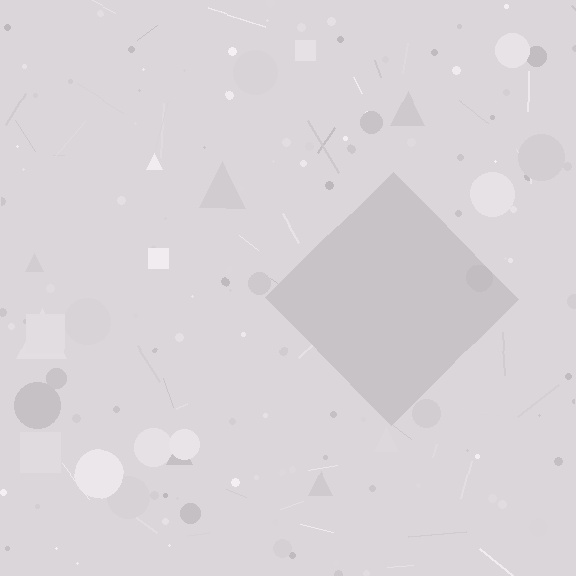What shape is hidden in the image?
A diamond is hidden in the image.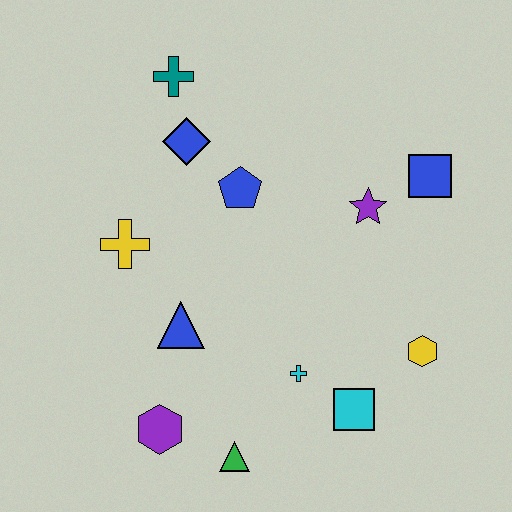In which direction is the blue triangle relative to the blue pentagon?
The blue triangle is below the blue pentagon.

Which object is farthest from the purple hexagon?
The blue square is farthest from the purple hexagon.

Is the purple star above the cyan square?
Yes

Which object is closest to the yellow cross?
The blue triangle is closest to the yellow cross.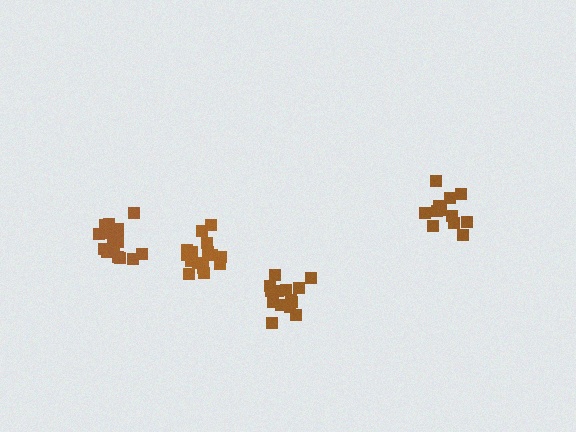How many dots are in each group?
Group 1: 17 dots, Group 2: 12 dots, Group 3: 17 dots, Group 4: 14 dots (60 total).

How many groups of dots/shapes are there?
There are 4 groups.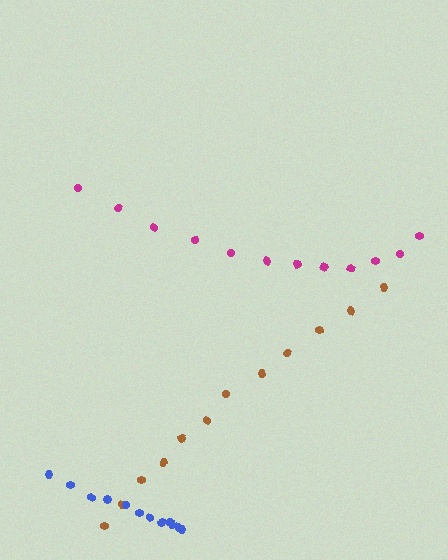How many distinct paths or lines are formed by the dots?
There are 3 distinct paths.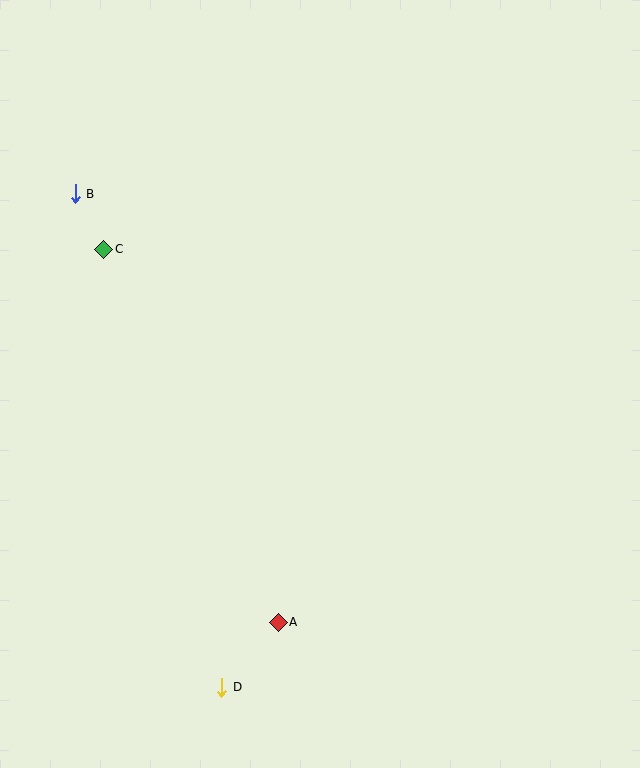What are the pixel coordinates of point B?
Point B is at (75, 194).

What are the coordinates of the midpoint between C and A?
The midpoint between C and A is at (191, 436).